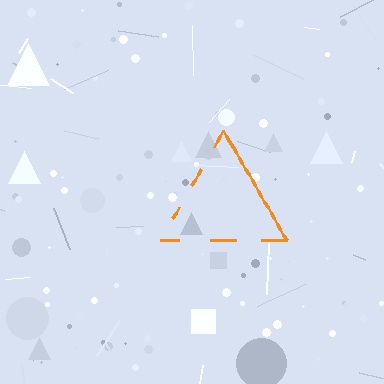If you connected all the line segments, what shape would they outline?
They would outline a triangle.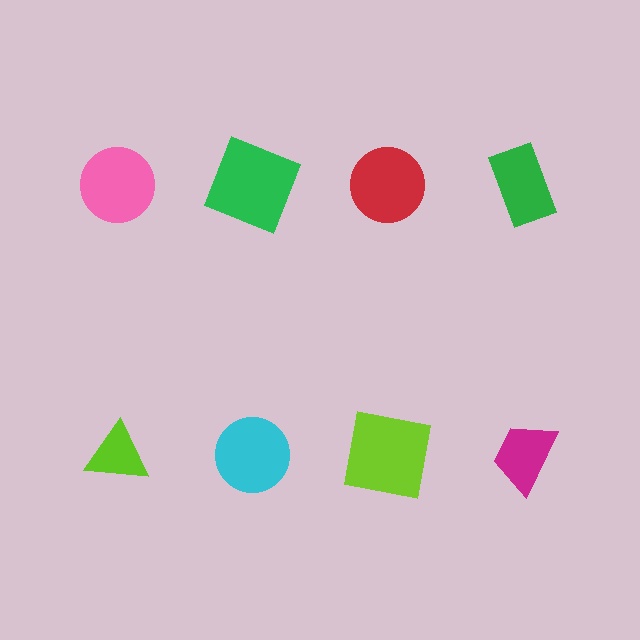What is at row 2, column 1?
A lime triangle.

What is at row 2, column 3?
A lime square.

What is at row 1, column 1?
A pink circle.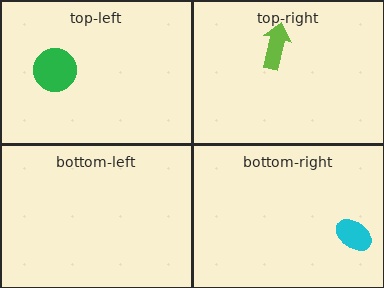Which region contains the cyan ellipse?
The bottom-right region.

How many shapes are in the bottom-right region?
1.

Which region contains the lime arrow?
The top-right region.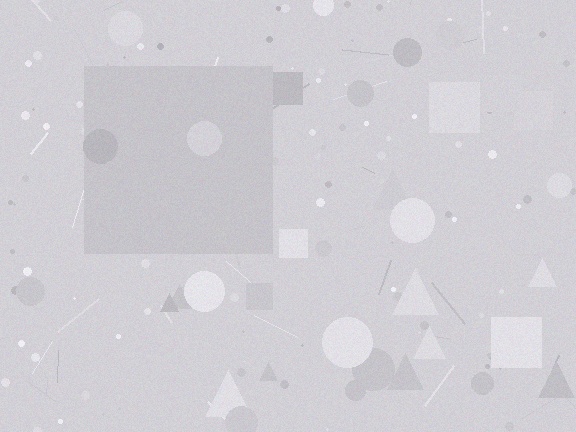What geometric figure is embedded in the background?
A square is embedded in the background.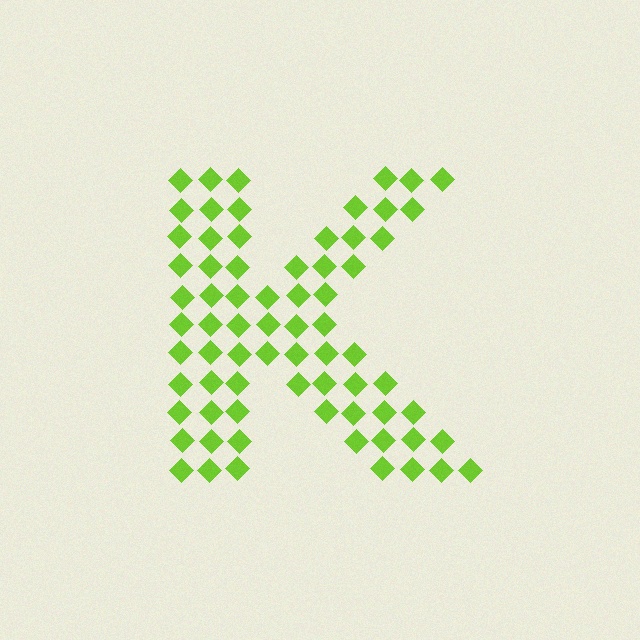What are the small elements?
The small elements are diamonds.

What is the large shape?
The large shape is the letter K.